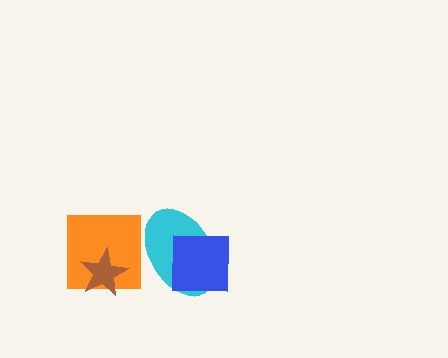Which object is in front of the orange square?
The brown star is in front of the orange square.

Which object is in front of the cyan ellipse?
The blue square is in front of the cyan ellipse.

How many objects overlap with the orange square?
1 object overlaps with the orange square.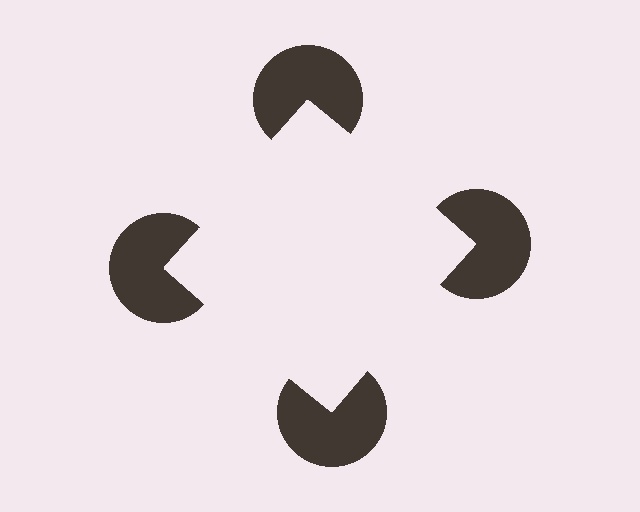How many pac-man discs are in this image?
There are 4 — one at each vertex of the illusory square.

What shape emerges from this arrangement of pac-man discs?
An illusory square — its edges are inferred from the aligned wedge cuts in the pac-man discs, not physically drawn.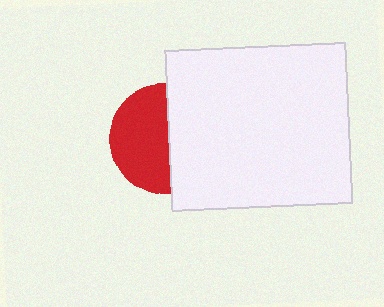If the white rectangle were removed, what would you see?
You would see the complete red circle.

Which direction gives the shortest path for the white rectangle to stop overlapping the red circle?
Moving right gives the shortest separation.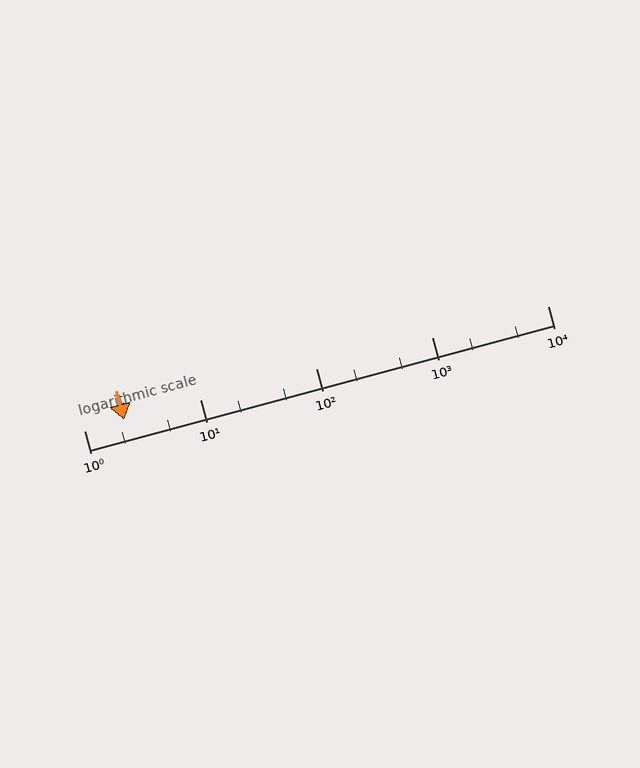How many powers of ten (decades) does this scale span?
The scale spans 4 decades, from 1 to 10000.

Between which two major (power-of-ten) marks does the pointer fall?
The pointer is between 1 and 10.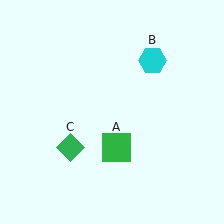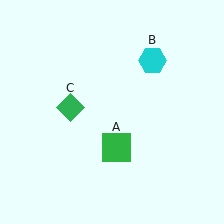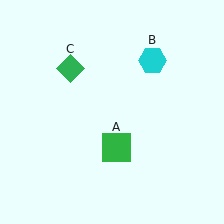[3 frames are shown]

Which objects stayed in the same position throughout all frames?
Green square (object A) and cyan hexagon (object B) remained stationary.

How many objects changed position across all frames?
1 object changed position: green diamond (object C).